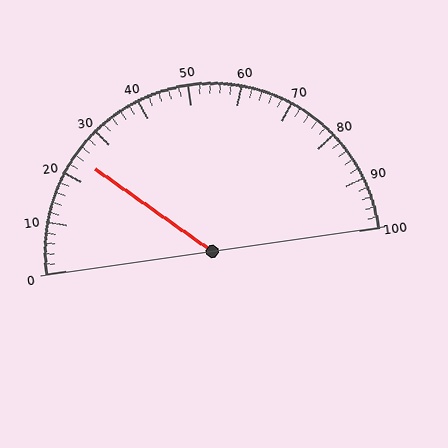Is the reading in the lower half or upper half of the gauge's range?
The reading is in the lower half of the range (0 to 100).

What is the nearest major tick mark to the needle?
The nearest major tick mark is 20.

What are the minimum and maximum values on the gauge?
The gauge ranges from 0 to 100.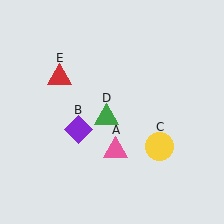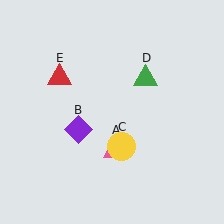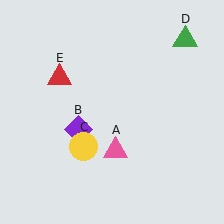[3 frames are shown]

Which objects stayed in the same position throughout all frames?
Pink triangle (object A) and purple diamond (object B) and red triangle (object E) remained stationary.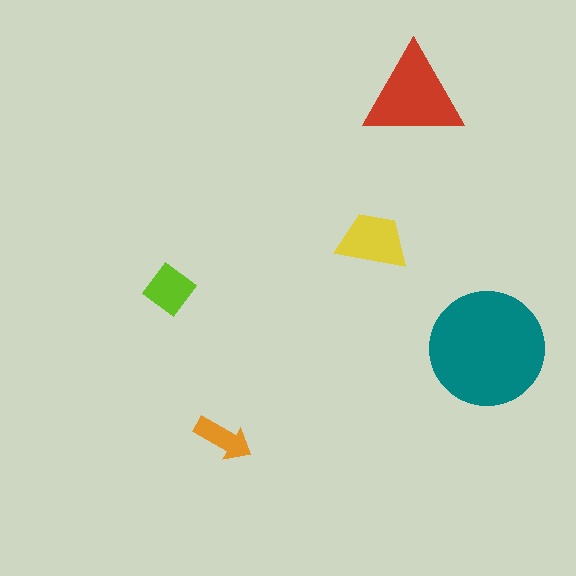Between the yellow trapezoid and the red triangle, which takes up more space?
The red triangle.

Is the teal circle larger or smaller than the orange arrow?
Larger.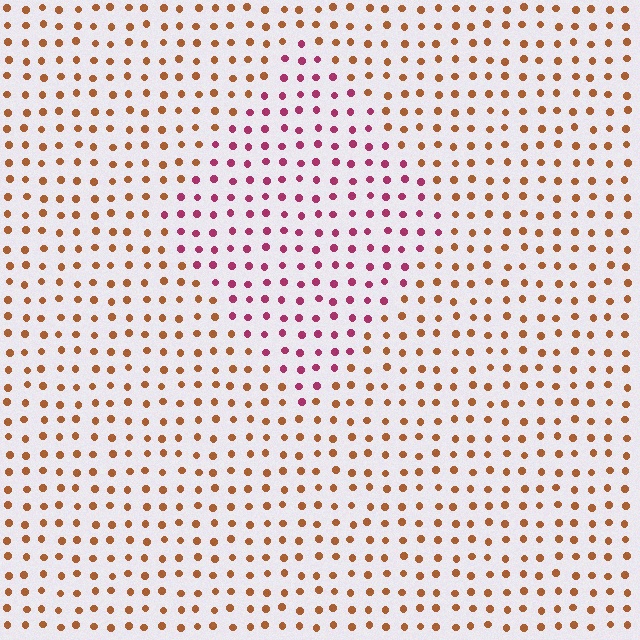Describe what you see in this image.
The image is filled with small brown elements in a uniform arrangement. A diamond-shaped region is visible where the elements are tinted to a slightly different hue, forming a subtle color boundary.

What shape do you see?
I see a diamond.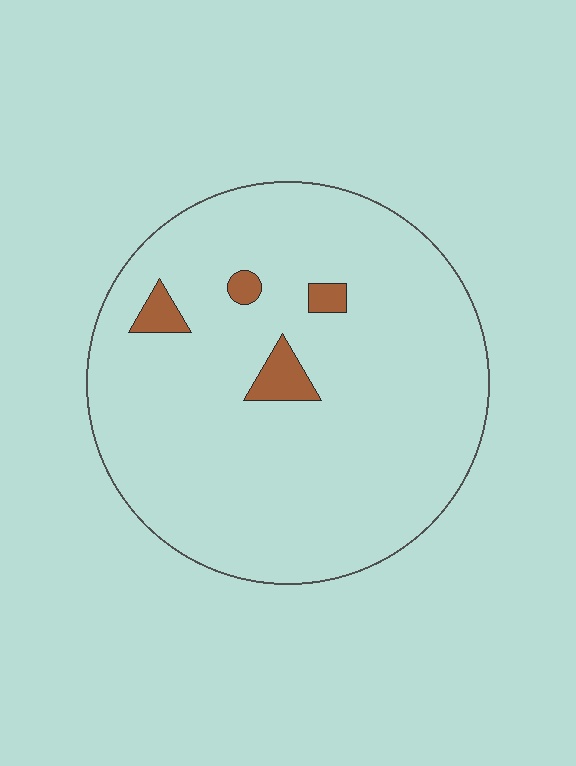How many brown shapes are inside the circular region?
4.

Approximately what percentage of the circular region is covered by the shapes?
Approximately 5%.